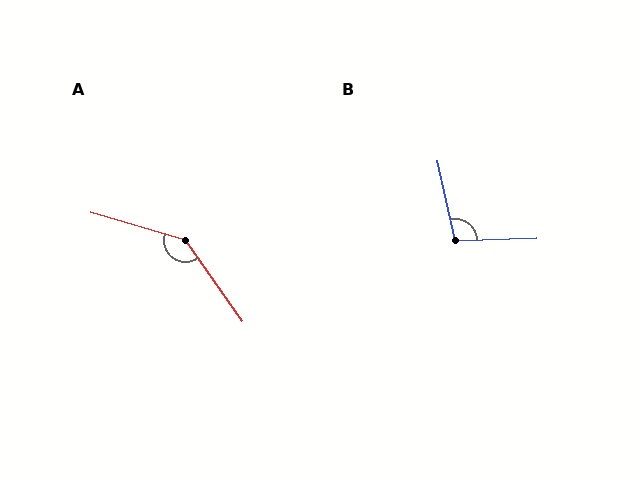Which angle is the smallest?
B, at approximately 100 degrees.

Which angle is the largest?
A, at approximately 142 degrees.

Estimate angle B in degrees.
Approximately 100 degrees.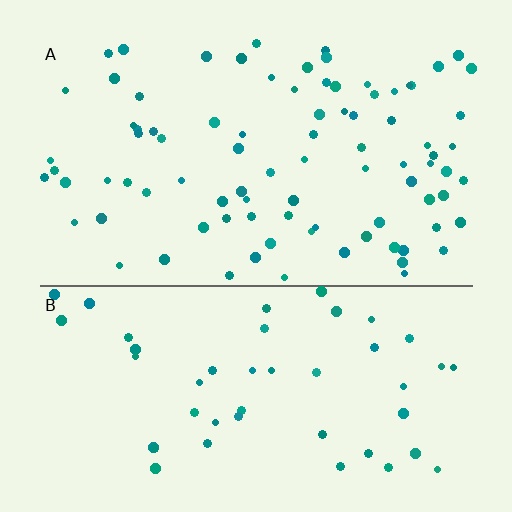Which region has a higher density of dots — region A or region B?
A (the top).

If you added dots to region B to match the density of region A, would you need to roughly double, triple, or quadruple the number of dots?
Approximately double.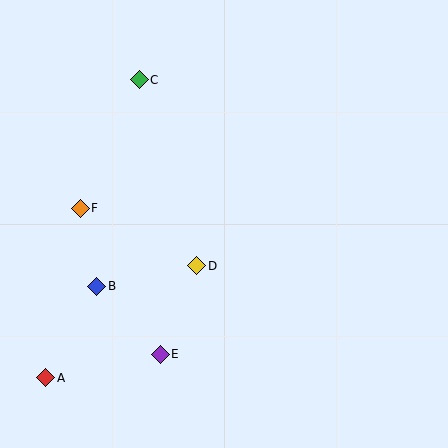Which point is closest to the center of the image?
Point D at (197, 266) is closest to the center.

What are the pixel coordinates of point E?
Point E is at (160, 354).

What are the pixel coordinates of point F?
Point F is at (80, 208).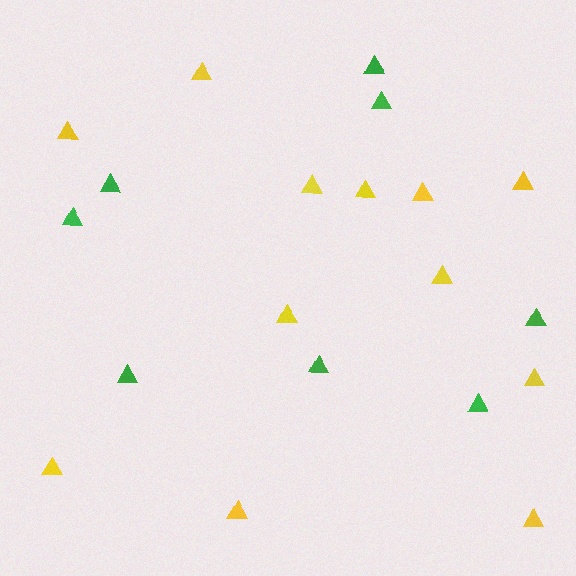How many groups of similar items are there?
There are 2 groups: one group of green triangles (8) and one group of yellow triangles (12).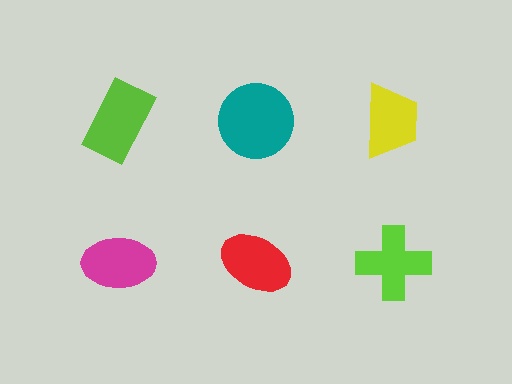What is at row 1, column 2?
A teal circle.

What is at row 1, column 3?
A yellow trapezoid.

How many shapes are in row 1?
3 shapes.